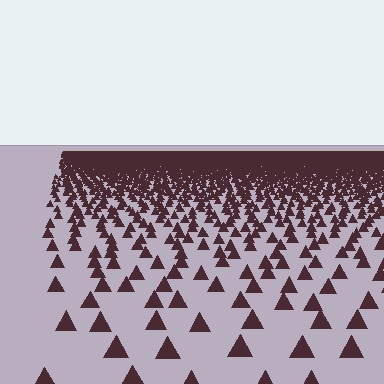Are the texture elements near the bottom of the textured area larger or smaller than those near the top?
Larger. Near the bottom, elements are closer to the viewer and appear at a bigger on-screen size.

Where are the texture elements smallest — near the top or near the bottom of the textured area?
Near the top.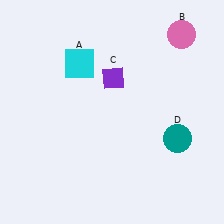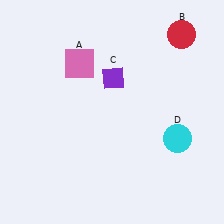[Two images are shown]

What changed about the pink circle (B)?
In Image 1, B is pink. In Image 2, it changed to red.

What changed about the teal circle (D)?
In Image 1, D is teal. In Image 2, it changed to cyan.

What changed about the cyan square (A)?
In Image 1, A is cyan. In Image 2, it changed to pink.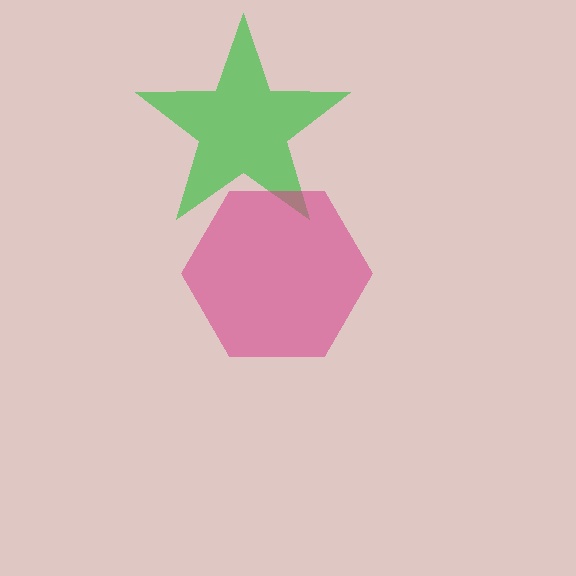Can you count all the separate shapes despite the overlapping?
Yes, there are 2 separate shapes.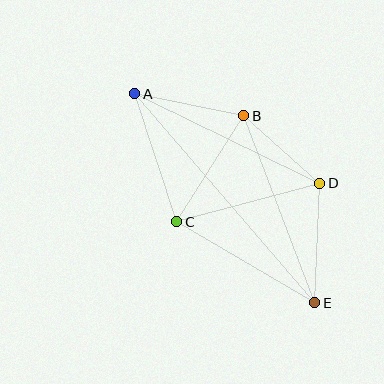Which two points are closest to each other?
Points B and D are closest to each other.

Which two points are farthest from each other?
Points A and E are farthest from each other.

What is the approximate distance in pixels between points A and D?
The distance between A and D is approximately 206 pixels.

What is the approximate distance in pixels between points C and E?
The distance between C and E is approximately 160 pixels.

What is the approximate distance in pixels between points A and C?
The distance between A and C is approximately 135 pixels.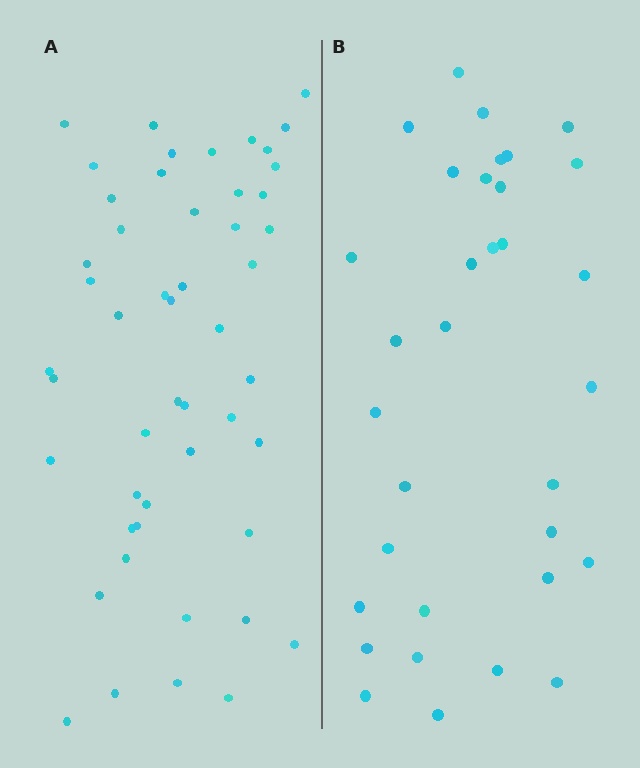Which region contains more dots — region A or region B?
Region A (the left region) has more dots.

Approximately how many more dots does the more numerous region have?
Region A has approximately 15 more dots than region B.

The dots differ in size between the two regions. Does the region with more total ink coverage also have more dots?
No. Region B has more total ink coverage because its dots are larger, but region A actually contains more individual dots. Total area can be misleading — the number of items is what matters here.